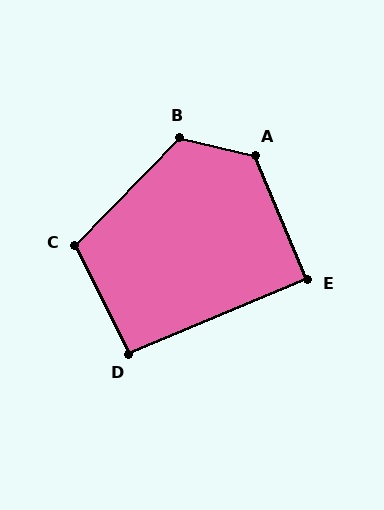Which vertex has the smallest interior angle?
E, at approximately 90 degrees.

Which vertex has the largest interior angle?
A, at approximately 126 degrees.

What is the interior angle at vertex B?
Approximately 121 degrees (obtuse).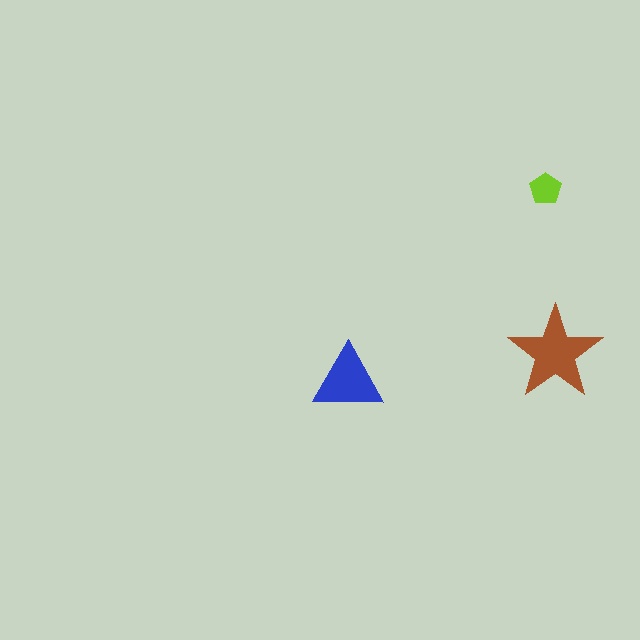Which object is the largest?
The brown star.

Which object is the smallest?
The lime pentagon.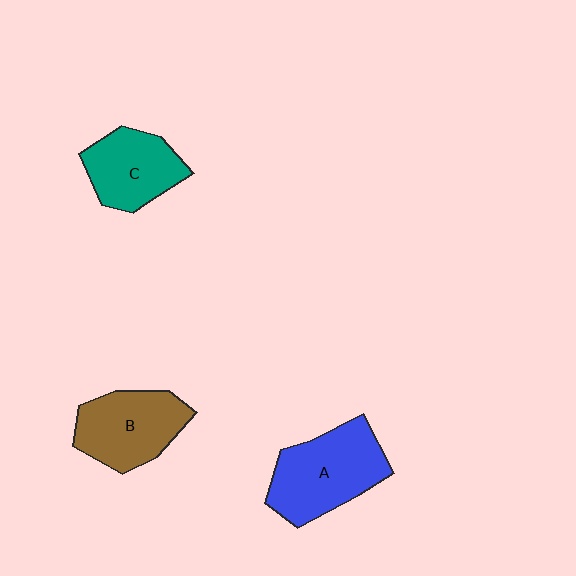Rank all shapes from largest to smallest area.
From largest to smallest: A (blue), B (brown), C (teal).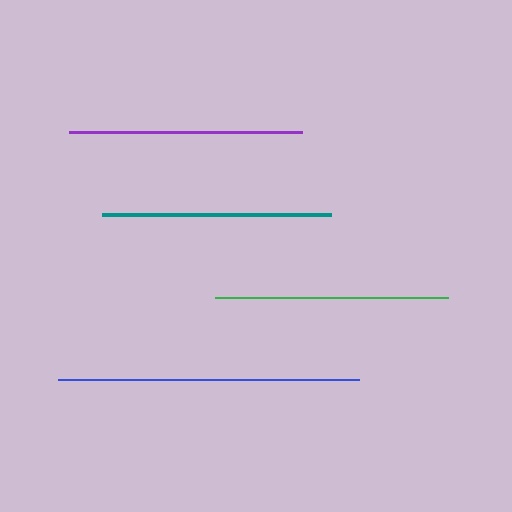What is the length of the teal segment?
The teal segment is approximately 229 pixels long.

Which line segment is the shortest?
The teal line is the shortest at approximately 229 pixels.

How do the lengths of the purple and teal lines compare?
The purple and teal lines are approximately the same length.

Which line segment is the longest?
The blue line is the longest at approximately 301 pixels.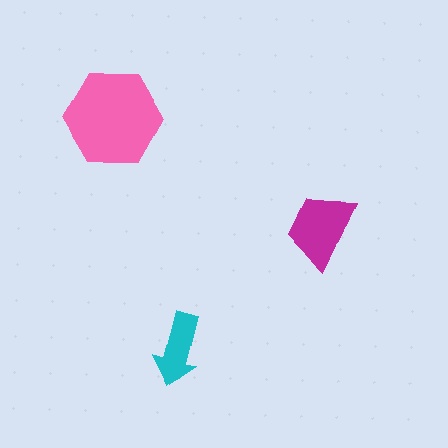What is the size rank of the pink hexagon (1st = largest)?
1st.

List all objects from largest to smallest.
The pink hexagon, the magenta trapezoid, the cyan arrow.